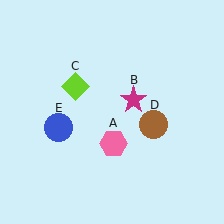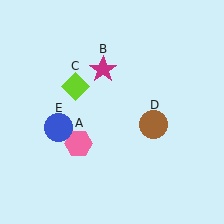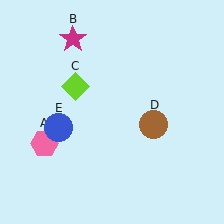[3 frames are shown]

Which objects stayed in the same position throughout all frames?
Lime diamond (object C) and brown circle (object D) and blue circle (object E) remained stationary.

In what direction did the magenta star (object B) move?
The magenta star (object B) moved up and to the left.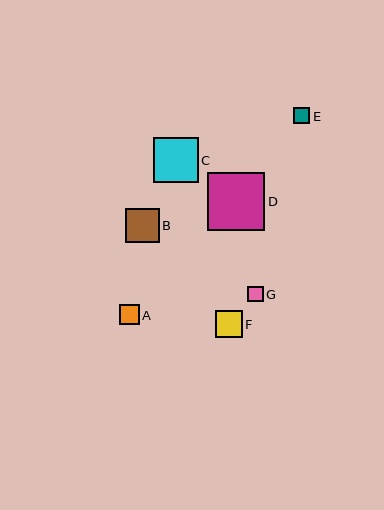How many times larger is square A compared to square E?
Square A is approximately 1.2 times the size of square E.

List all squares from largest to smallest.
From largest to smallest: D, C, B, F, A, E, G.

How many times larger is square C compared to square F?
Square C is approximately 1.6 times the size of square F.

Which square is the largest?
Square D is the largest with a size of approximately 58 pixels.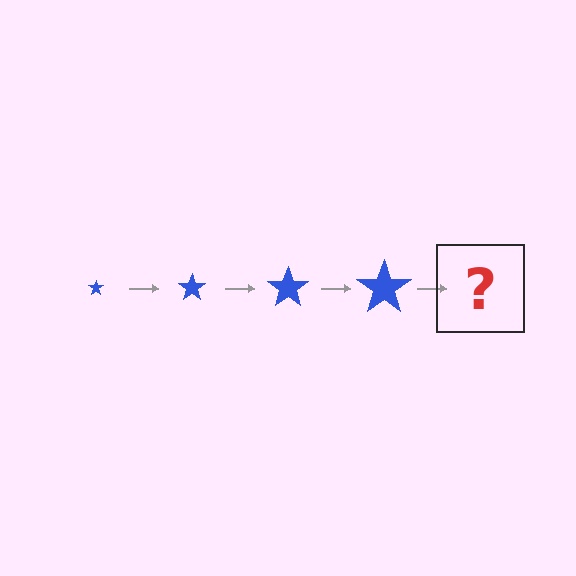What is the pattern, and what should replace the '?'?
The pattern is that the star gets progressively larger each step. The '?' should be a blue star, larger than the previous one.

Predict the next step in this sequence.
The next step is a blue star, larger than the previous one.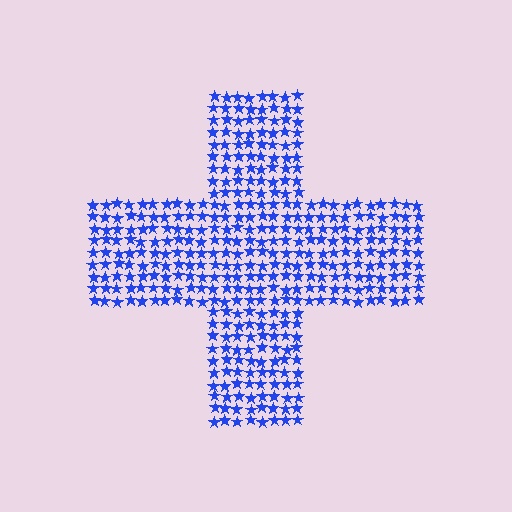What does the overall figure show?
The overall figure shows a cross.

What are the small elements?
The small elements are stars.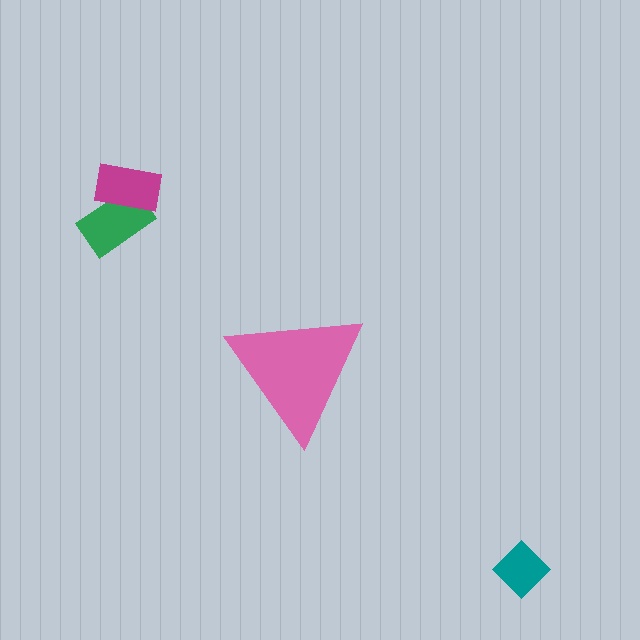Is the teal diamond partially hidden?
No, the teal diamond is fully visible.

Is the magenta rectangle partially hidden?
No, the magenta rectangle is fully visible.